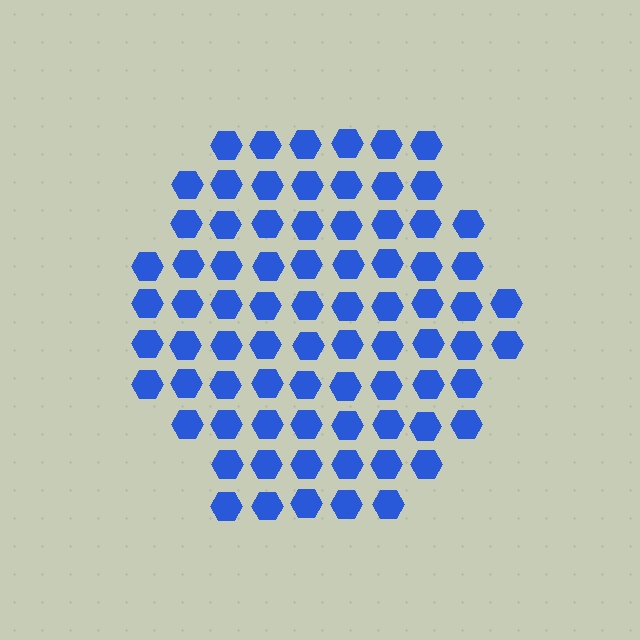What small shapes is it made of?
It is made of small hexagons.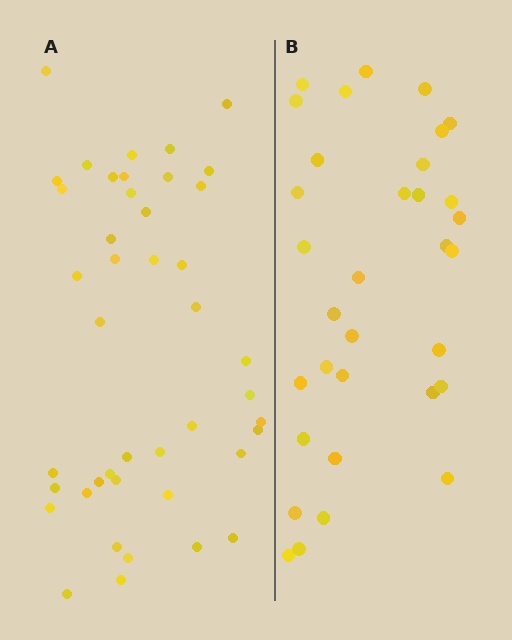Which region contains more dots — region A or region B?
Region A (the left region) has more dots.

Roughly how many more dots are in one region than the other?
Region A has roughly 10 or so more dots than region B.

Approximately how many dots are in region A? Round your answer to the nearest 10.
About 40 dots. (The exact count is 43, which rounds to 40.)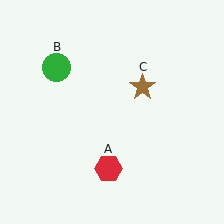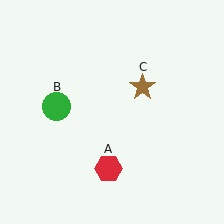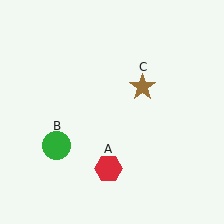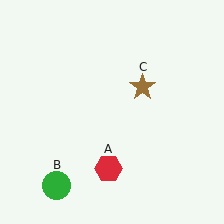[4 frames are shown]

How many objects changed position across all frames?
1 object changed position: green circle (object B).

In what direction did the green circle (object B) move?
The green circle (object B) moved down.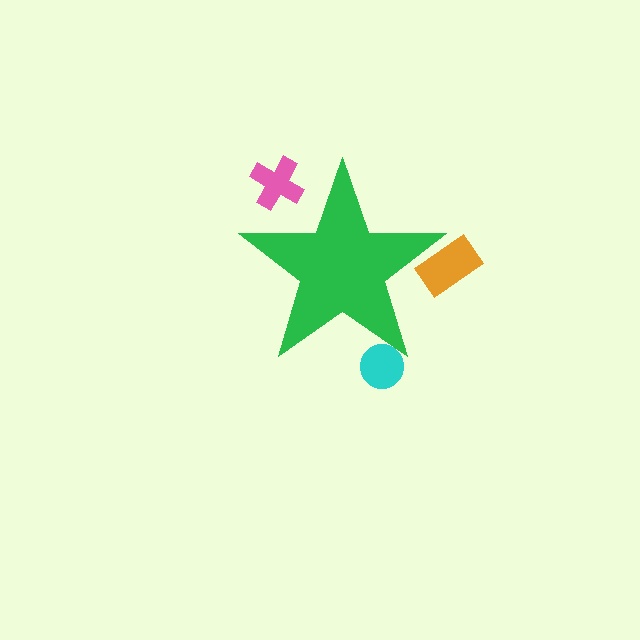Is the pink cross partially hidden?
Yes, the pink cross is partially hidden behind the green star.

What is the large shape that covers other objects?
A green star.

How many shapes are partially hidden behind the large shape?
3 shapes are partially hidden.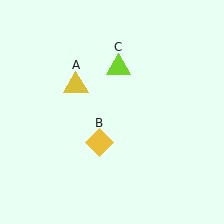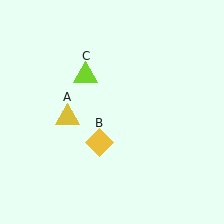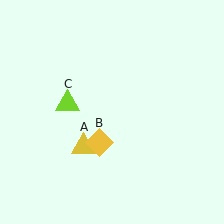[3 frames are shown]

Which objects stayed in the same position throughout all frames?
Yellow diamond (object B) remained stationary.